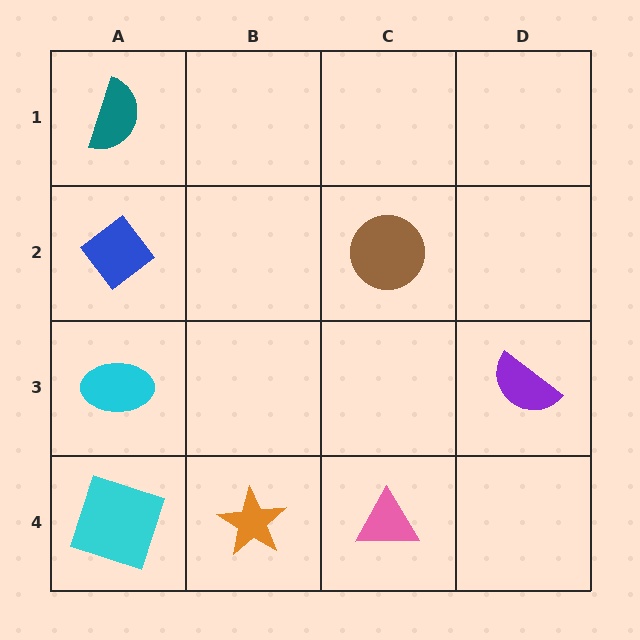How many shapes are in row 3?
2 shapes.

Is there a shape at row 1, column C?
No, that cell is empty.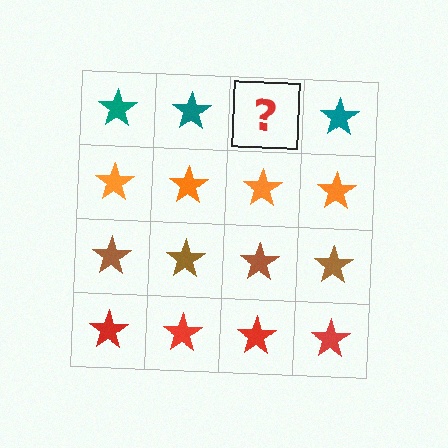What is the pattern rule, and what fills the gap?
The rule is that each row has a consistent color. The gap should be filled with a teal star.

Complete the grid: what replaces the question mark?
The question mark should be replaced with a teal star.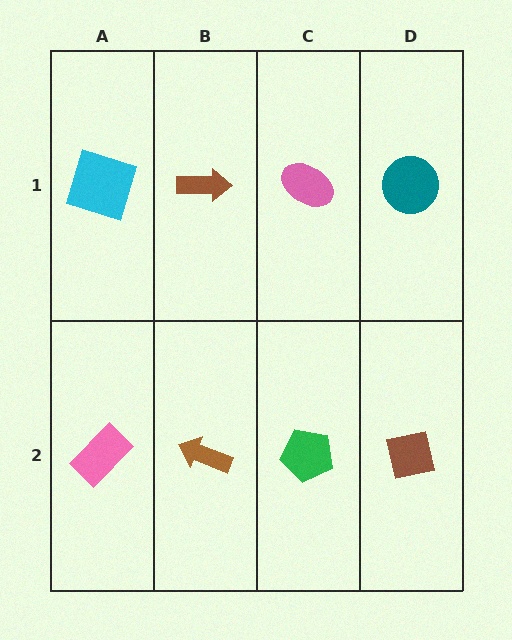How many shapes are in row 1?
4 shapes.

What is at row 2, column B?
A brown arrow.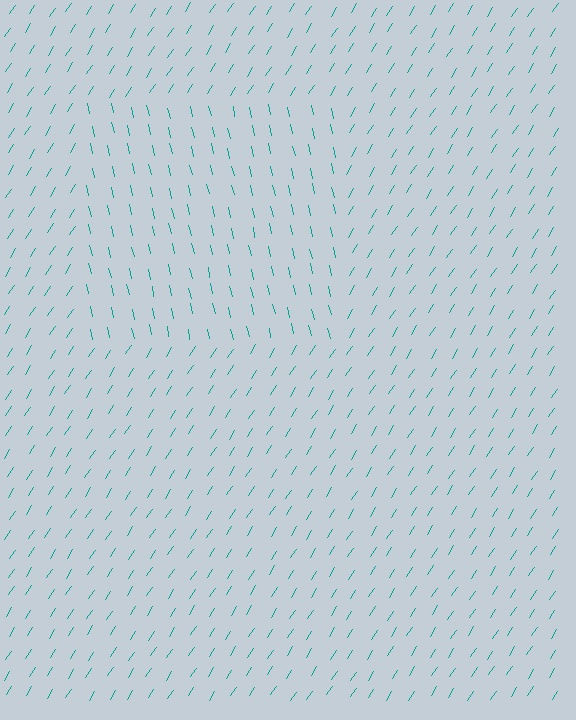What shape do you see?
I see a rectangle.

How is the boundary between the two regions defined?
The boundary is defined purely by a change in line orientation (approximately 45 degrees difference). All lines are the same color and thickness.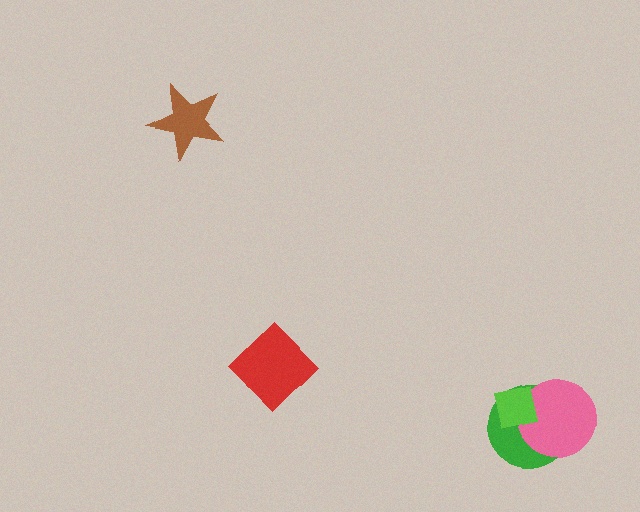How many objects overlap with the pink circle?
2 objects overlap with the pink circle.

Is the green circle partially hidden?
Yes, it is partially covered by another shape.